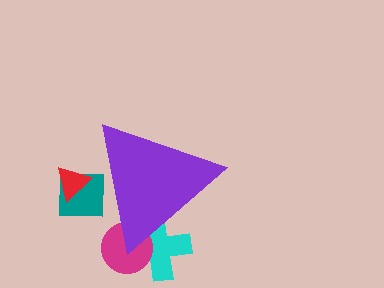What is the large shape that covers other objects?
A purple triangle.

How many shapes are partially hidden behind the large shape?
4 shapes are partially hidden.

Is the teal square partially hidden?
Yes, the teal square is partially hidden behind the purple triangle.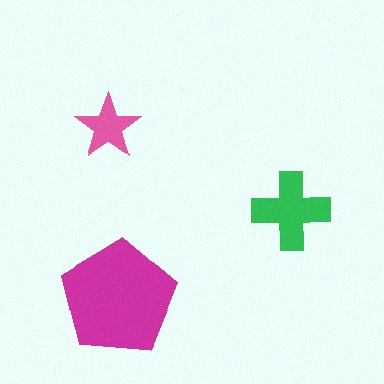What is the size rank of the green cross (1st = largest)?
2nd.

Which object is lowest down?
The magenta pentagon is bottommost.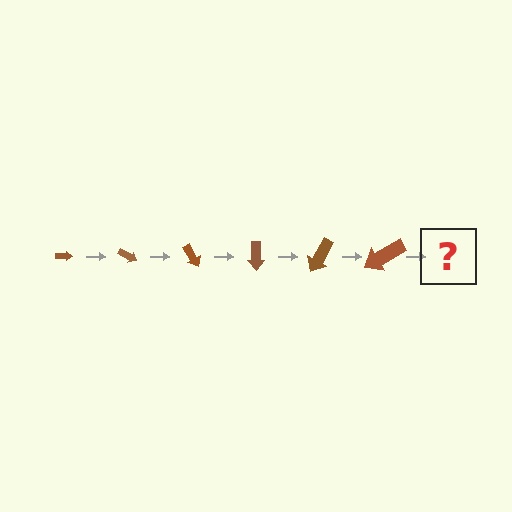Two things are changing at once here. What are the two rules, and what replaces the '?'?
The two rules are that the arrow grows larger each step and it rotates 30 degrees each step. The '?' should be an arrow, larger than the previous one and rotated 180 degrees from the start.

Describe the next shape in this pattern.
It should be an arrow, larger than the previous one and rotated 180 degrees from the start.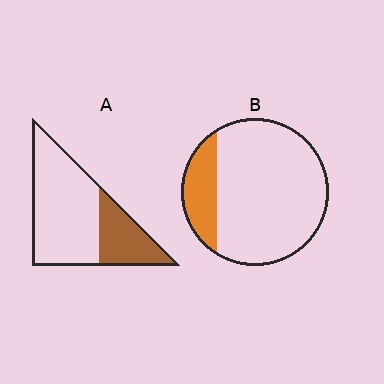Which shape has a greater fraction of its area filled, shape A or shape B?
Shape A.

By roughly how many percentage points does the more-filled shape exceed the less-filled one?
By roughly 10 percentage points (A over B).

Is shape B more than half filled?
No.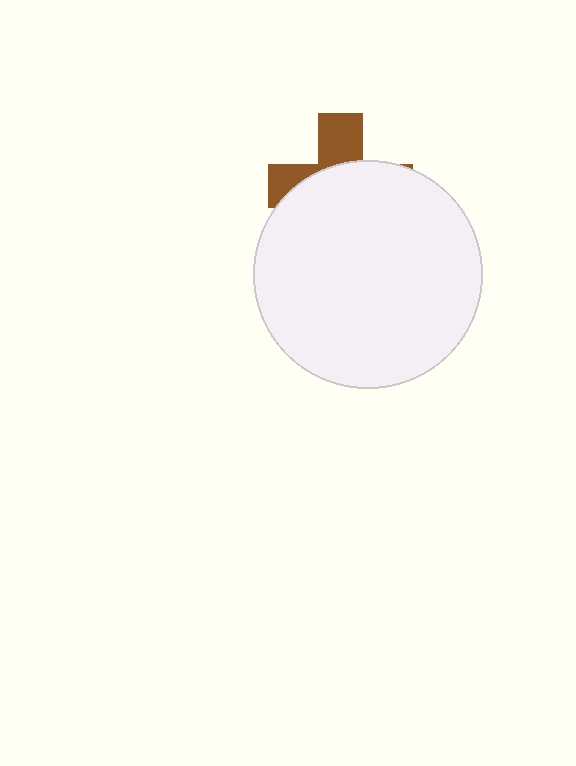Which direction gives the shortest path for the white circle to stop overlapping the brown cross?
Moving down gives the shortest separation.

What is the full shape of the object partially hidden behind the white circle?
The partially hidden object is a brown cross.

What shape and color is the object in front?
The object in front is a white circle.